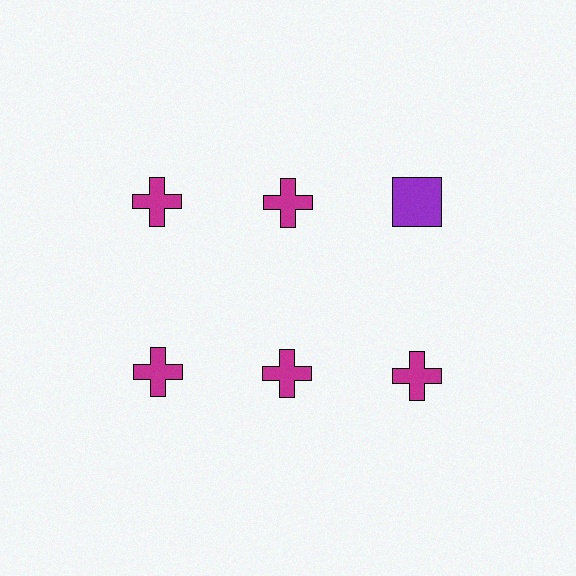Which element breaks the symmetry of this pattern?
The purple square in the top row, center column breaks the symmetry. All other shapes are magenta crosses.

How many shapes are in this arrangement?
There are 6 shapes arranged in a grid pattern.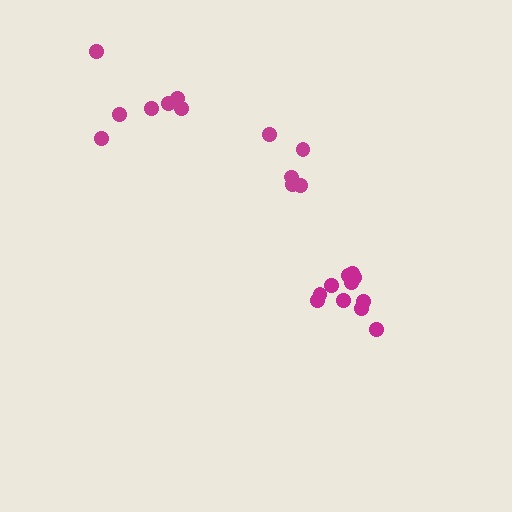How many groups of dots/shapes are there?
There are 3 groups.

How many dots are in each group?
Group 1: 5 dots, Group 2: 7 dots, Group 3: 11 dots (23 total).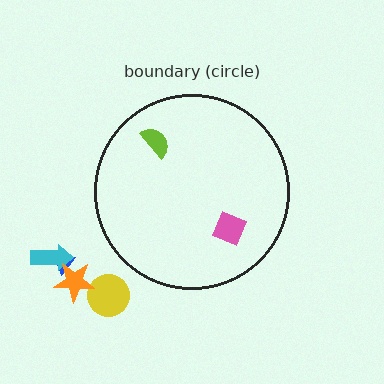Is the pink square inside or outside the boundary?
Inside.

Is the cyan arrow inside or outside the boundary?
Outside.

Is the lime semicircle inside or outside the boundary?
Inside.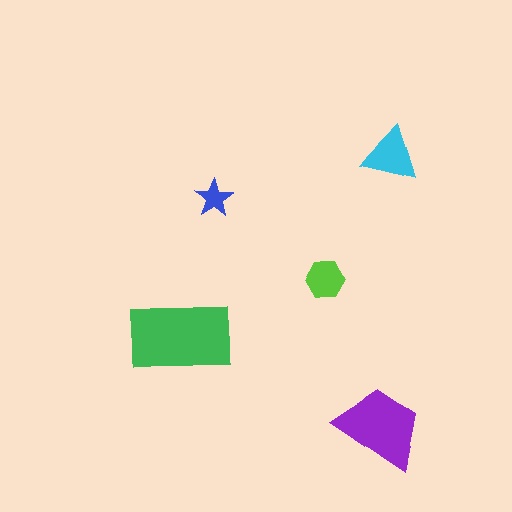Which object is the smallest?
The blue star.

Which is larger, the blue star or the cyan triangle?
The cyan triangle.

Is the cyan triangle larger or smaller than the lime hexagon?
Larger.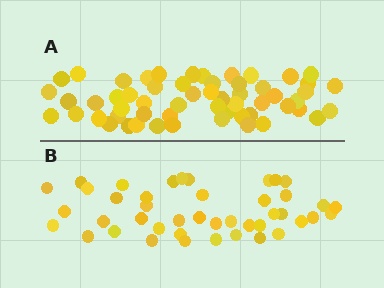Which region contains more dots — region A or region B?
Region A (the top region) has more dots.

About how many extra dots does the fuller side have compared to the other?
Region A has approximately 15 more dots than region B.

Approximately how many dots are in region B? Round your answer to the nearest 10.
About 40 dots. (The exact count is 43, which rounds to 40.)